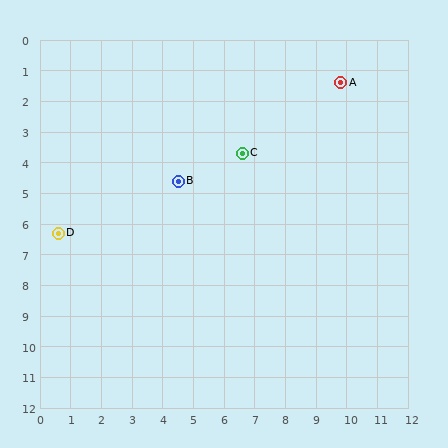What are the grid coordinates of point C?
Point C is at approximately (6.6, 3.7).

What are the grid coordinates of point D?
Point D is at approximately (0.6, 6.3).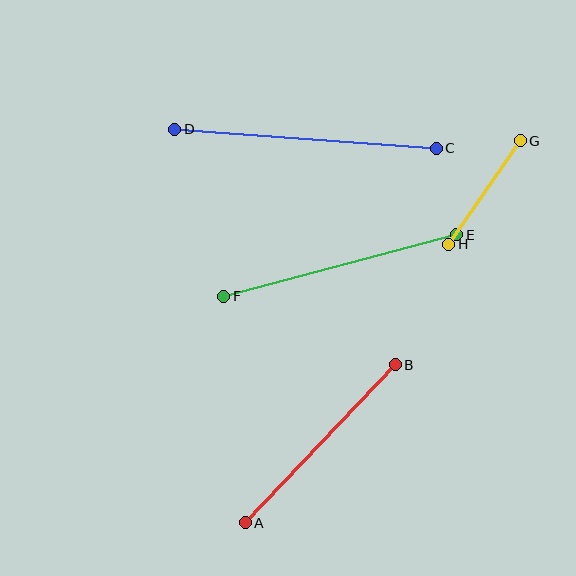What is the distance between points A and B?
The distance is approximately 218 pixels.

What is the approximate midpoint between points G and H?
The midpoint is at approximately (484, 193) pixels.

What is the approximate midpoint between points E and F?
The midpoint is at approximately (340, 265) pixels.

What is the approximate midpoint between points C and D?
The midpoint is at approximately (306, 139) pixels.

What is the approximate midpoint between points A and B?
The midpoint is at approximately (320, 444) pixels.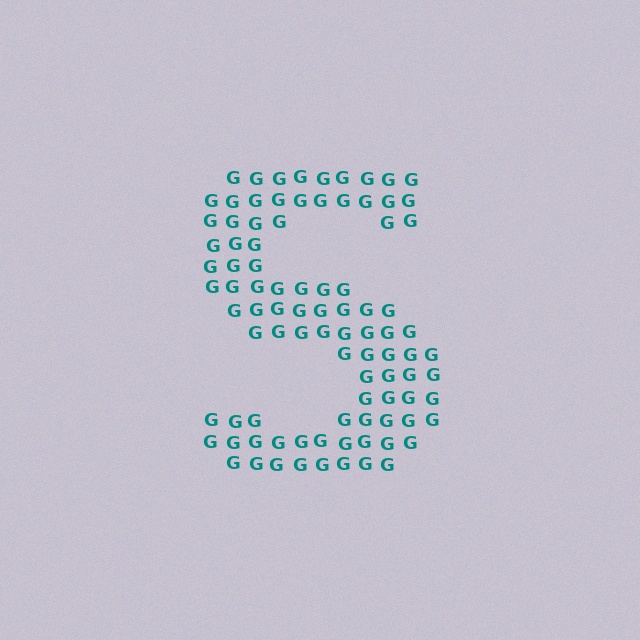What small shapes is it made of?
It is made of small letter G's.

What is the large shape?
The large shape is the letter S.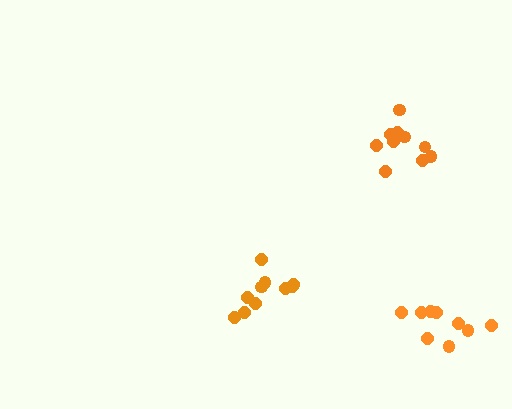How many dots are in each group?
Group 1: 10 dots, Group 2: 11 dots, Group 3: 9 dots (30 total).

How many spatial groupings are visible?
There are 3 spatial groupings.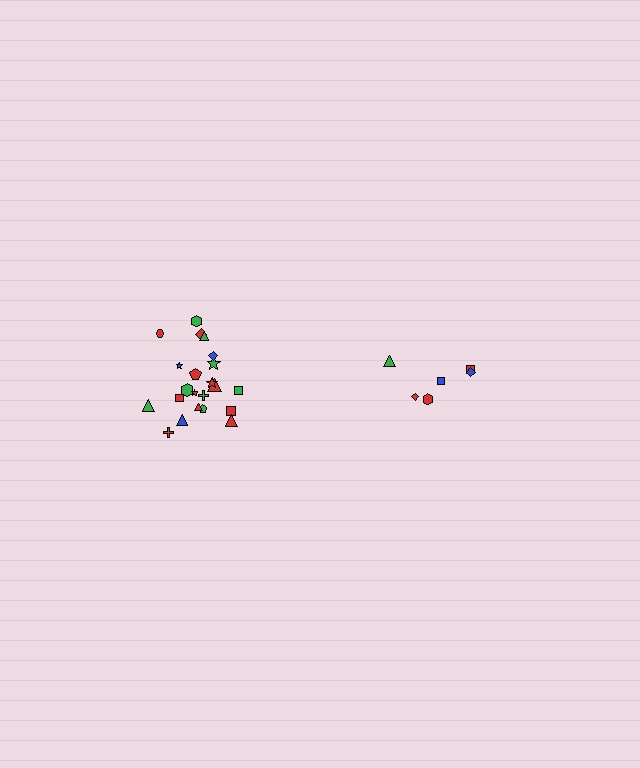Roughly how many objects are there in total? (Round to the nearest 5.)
Roughly 30 objects in total.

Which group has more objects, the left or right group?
The left group.